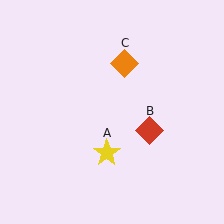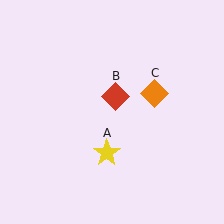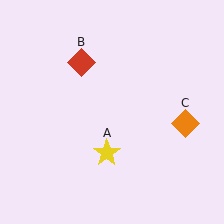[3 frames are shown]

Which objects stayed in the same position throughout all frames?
Yellow star (object A) remained stationary.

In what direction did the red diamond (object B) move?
The red diamond (object B) moved up and to the left.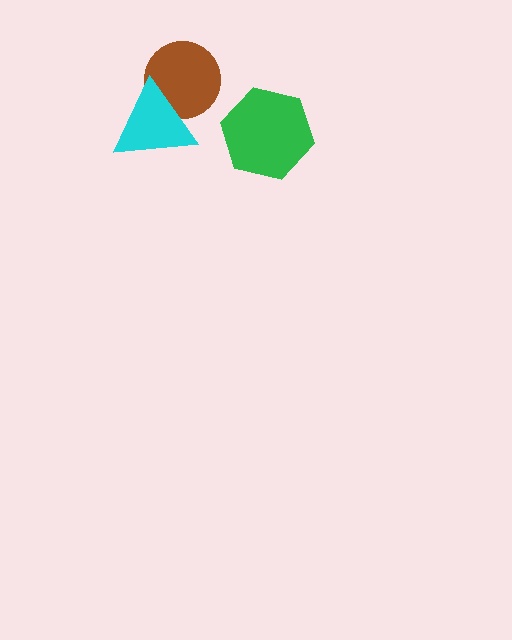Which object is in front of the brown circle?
The cyan triangle is in front of the brown circle.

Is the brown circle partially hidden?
Yes, it is partially covered by another shape.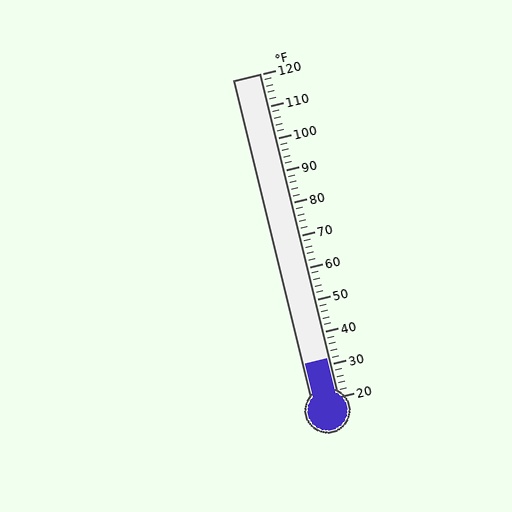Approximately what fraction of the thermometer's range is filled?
The thermometer is filled to approximately 10% of its range.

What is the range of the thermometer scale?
The thermometer scale ranges from 20°F to 120°F.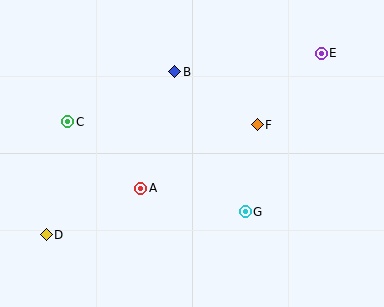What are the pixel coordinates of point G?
Point G is at (245, 212).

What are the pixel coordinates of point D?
Point D is at (46, 235).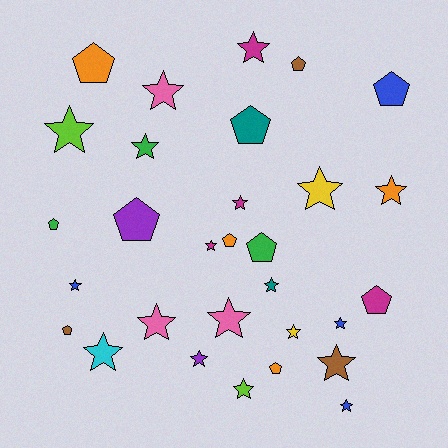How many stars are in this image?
There are 19 stars.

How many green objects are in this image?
There are 3 green objects.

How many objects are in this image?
There are 30 objects.